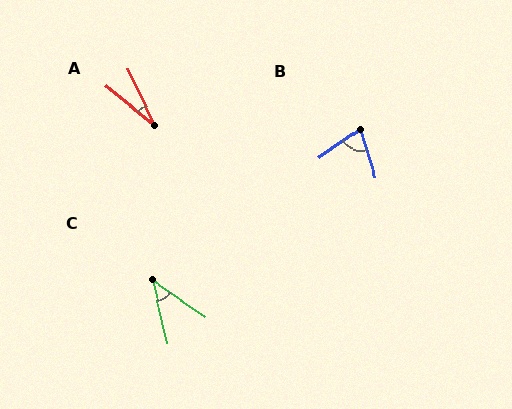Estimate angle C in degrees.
Approximately 42 degrees.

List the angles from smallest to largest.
A (25°), C (42°), B (72°).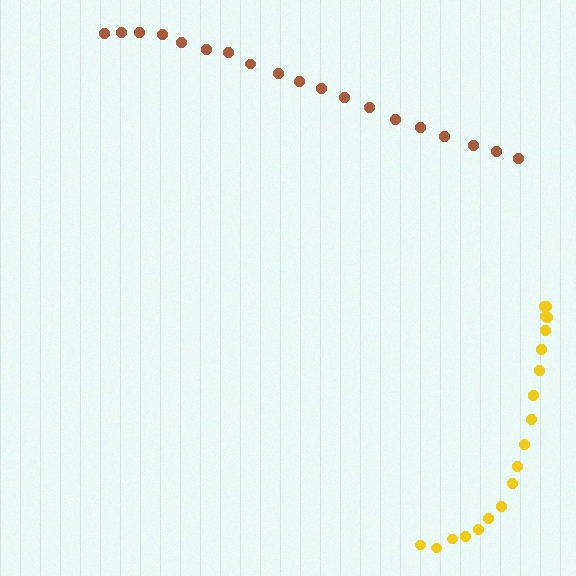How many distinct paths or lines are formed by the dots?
There are 2 distinct paths.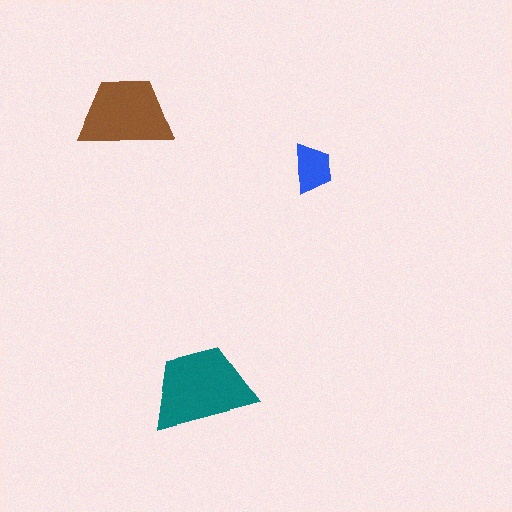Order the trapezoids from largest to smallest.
the teal one, the brown one, the blue one.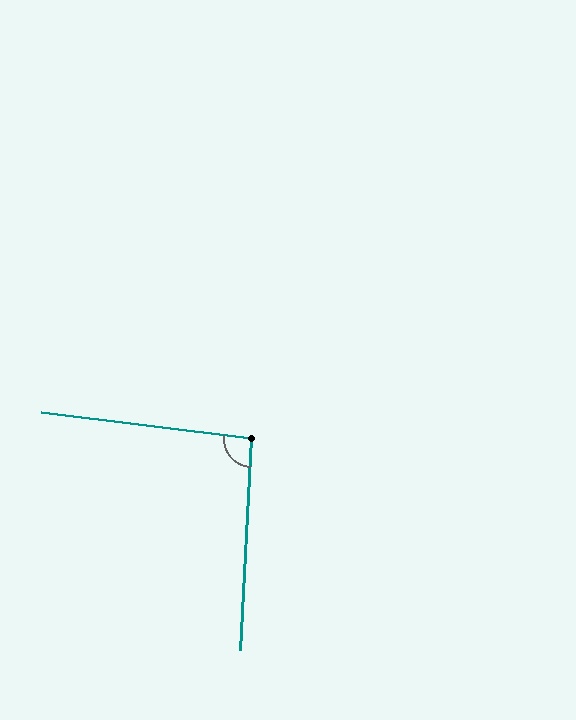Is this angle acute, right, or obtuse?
It is approximately a right angle.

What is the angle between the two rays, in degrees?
Approximately 94 degrees.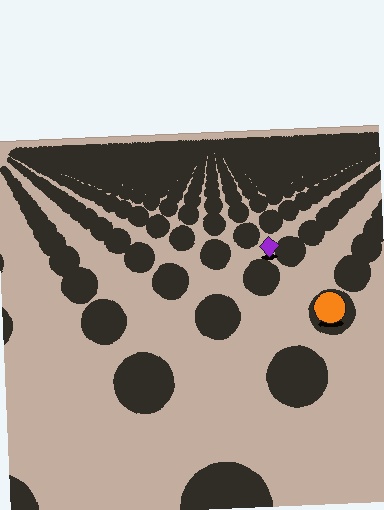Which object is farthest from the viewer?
The purple diamond is farthest from the viewer. It appears smaller and the ground texture around it is denser.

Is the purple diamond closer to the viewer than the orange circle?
No. The orange circle is closer — you can tell from the texture gradient: the ground texture is coarser near it.